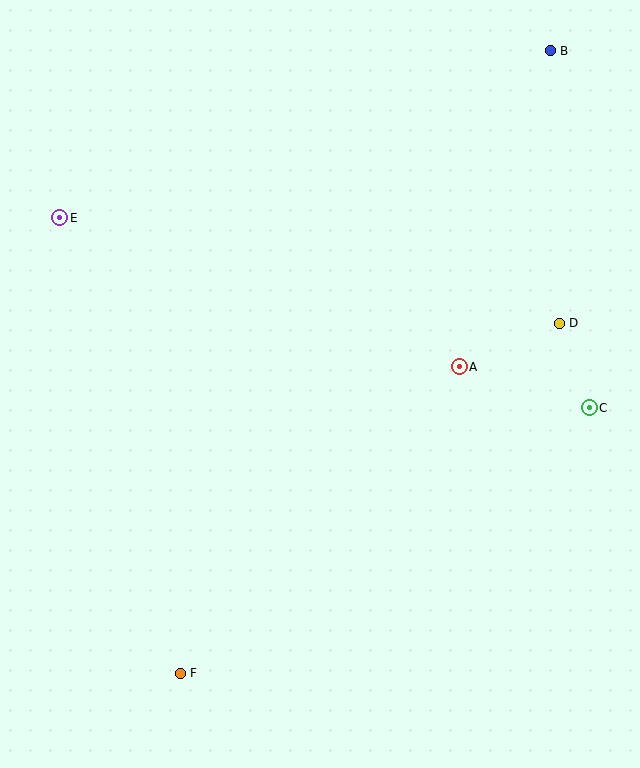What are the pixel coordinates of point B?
Point B is at (550, 51).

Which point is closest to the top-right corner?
Point B is closest to the top-right corner.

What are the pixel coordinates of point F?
Point F is at (180, 673).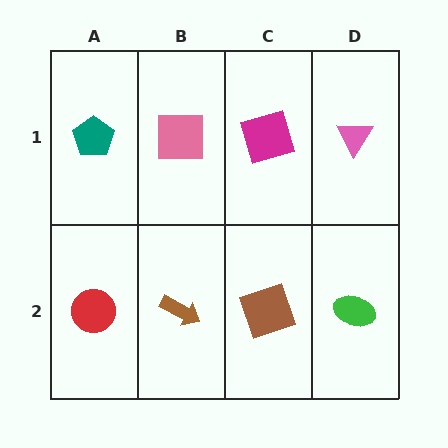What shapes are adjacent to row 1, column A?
A red circle (row 2, column A), a pink square (row 1, column B).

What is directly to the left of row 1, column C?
A pink square.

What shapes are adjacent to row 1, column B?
A brown arrow (row 2, column B), a teal pentagon (row 1, column A), a magenta square (row 1, column C).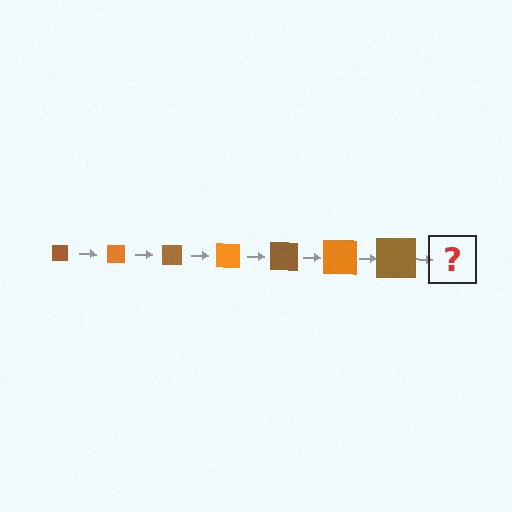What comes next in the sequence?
The next element should be an orange square, larger than the previous one.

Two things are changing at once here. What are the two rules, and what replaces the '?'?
The two rules are that the square grows larger each step and the color cycles through brown and orange. The '?' should be an orange square, larger than the previous one.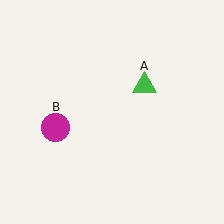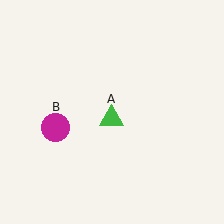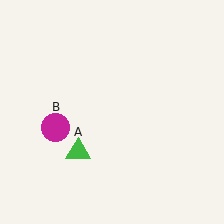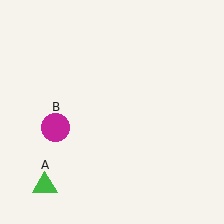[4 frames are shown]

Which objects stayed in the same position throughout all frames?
Magenta circle (object B) remained stationary.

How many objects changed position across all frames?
1 object changed position: green triangle (object A).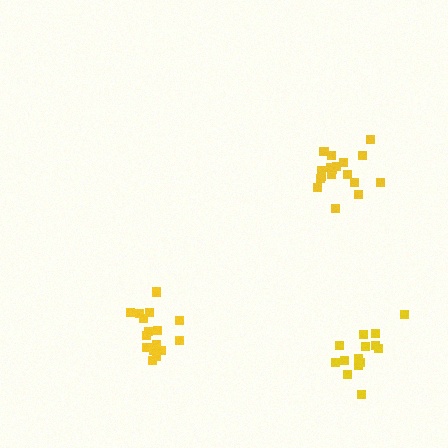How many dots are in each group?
Group 1: 18 dots, Group 2: 17 dots, Group 3: 14 dots (49 total).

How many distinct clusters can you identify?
There are 3 distinct clusters.